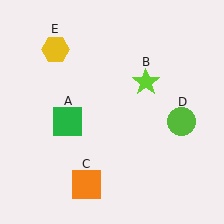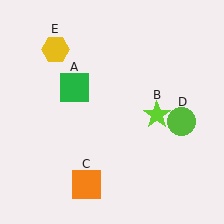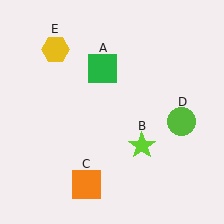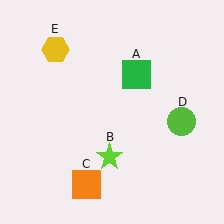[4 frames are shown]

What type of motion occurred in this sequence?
The green square (object A), lime star (object B) rotated clockwise around the center of the scene.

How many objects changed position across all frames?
2 objects changed position: green square (object A), lime star (object B).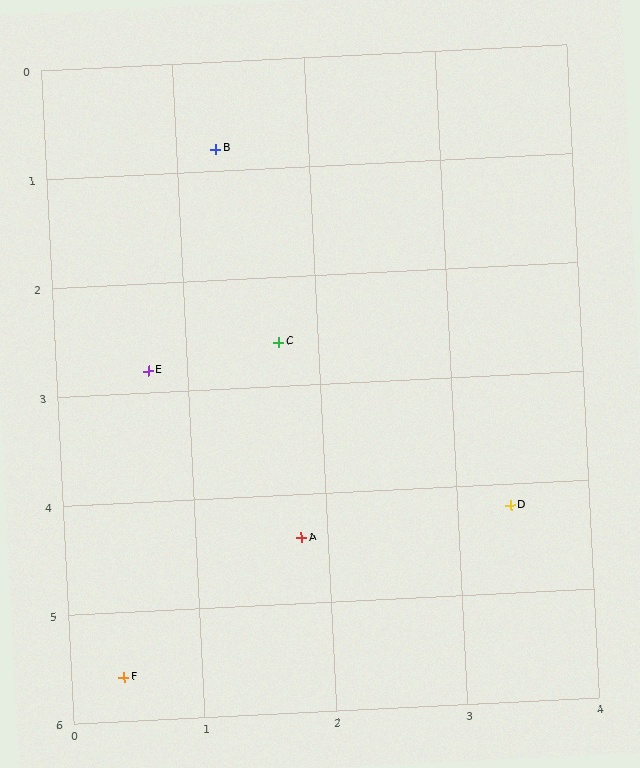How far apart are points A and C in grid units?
Points A and C are about 1.8 grid units apart.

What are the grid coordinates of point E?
Point E is at approximately (0.7, 2.8).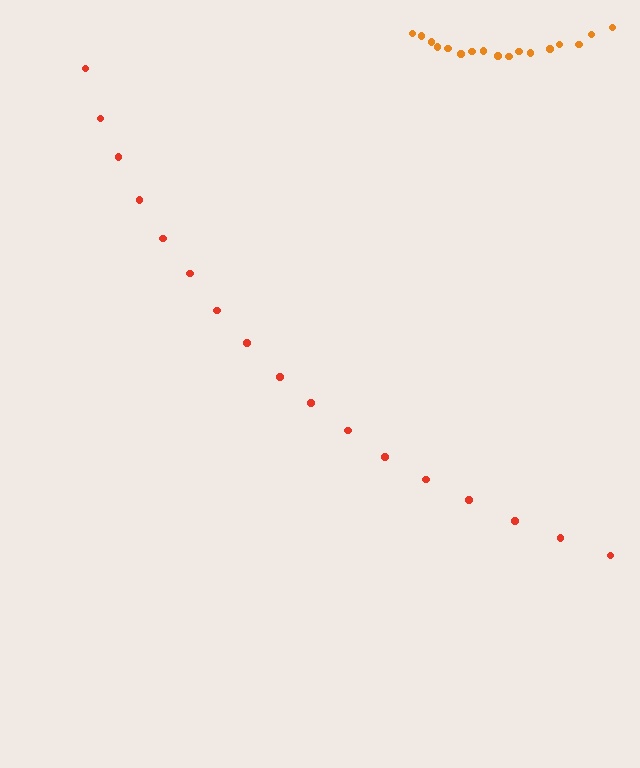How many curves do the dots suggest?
There are 2 distinct paths.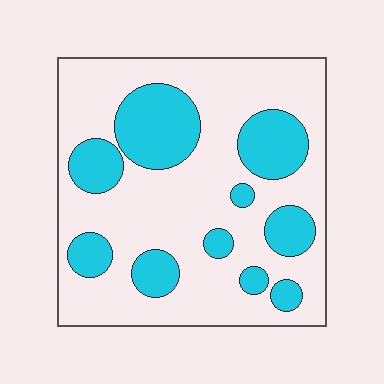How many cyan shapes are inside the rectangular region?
10.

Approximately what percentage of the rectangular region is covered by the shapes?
Approximately 30%.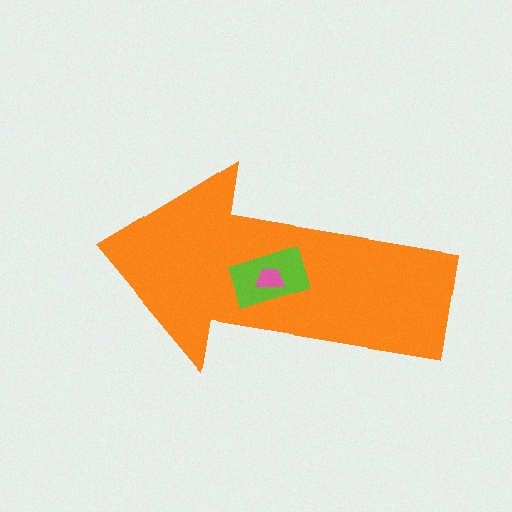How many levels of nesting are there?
3.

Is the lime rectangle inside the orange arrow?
Yes.